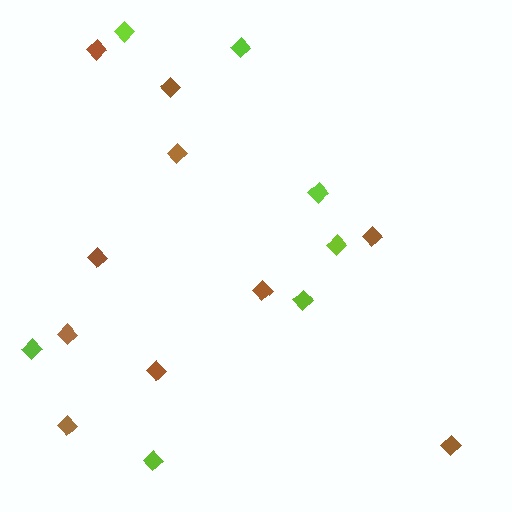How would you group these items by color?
There are 2 groups: one group of brown diamonds (10) and one group of lime diamonds (7).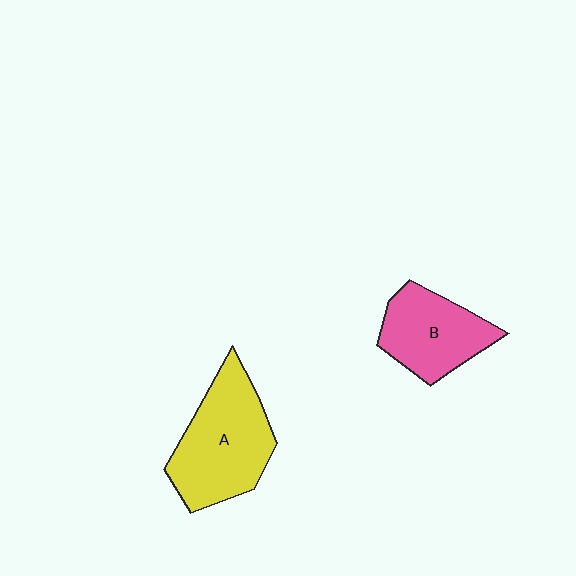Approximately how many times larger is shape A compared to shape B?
Approximately 1.4 times.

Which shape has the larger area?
Shape A (yellow).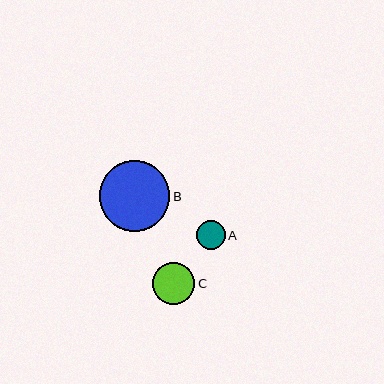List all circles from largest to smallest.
From largest to smallest: B, C, A.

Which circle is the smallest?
Circle A is the smallest with a size of approximately 29 pixels.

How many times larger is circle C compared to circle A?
Circle C is approximately 1.5 times the size of circle A.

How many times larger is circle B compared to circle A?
Circle B is approximately 2.4 times the size of circle A.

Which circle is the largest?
Circle B is the largest with a size of approximately 70 pixels.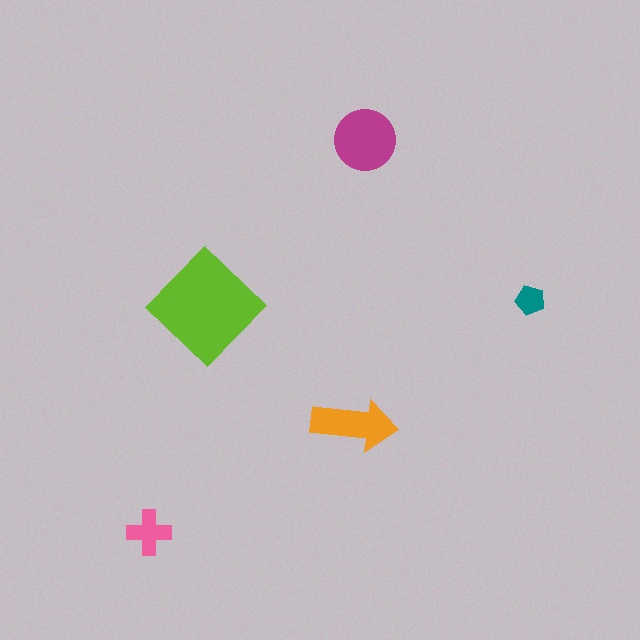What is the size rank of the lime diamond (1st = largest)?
1st.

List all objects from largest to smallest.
The lime diamond, the magenta circle, the orange arrow, the pink cross, the teal pentagon.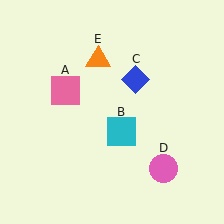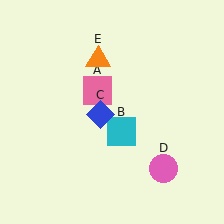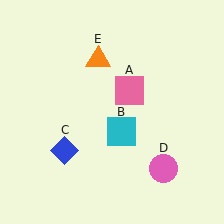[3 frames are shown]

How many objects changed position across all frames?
2 objects changed position: pink square (object A), blue diamond (object C).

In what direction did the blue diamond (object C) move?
The blue diamond (object C) moved down and to the left.